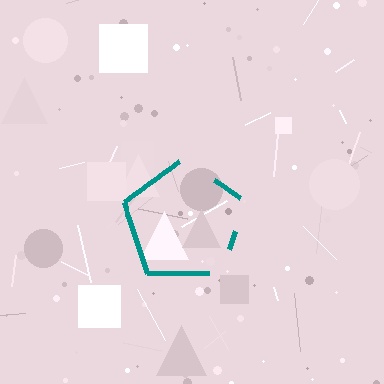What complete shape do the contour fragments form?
The contour fragments form a pentagon.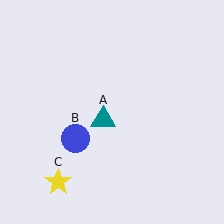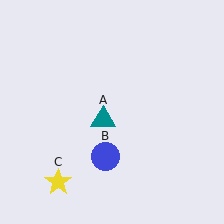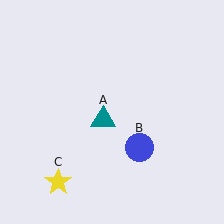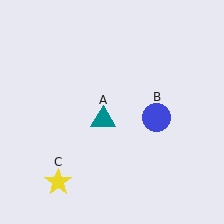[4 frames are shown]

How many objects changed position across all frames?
1 object changed position: blue circle (object B).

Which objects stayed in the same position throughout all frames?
Teal triangle (object A) and yellow star (object C) remained stationary.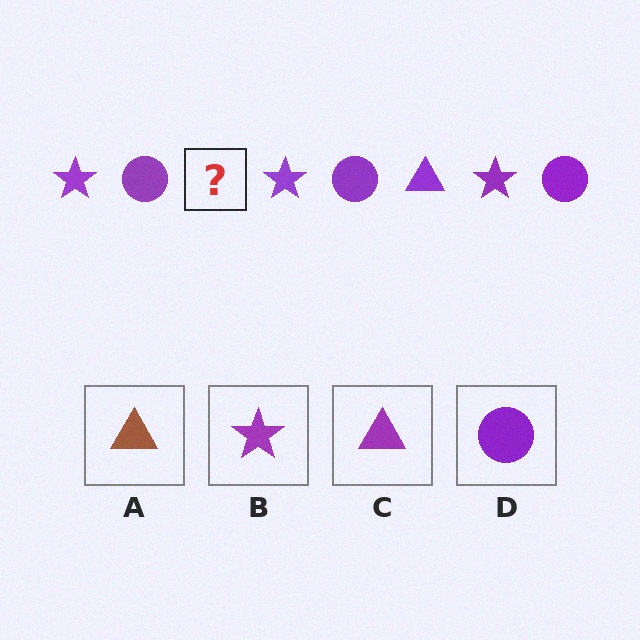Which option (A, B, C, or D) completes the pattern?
C.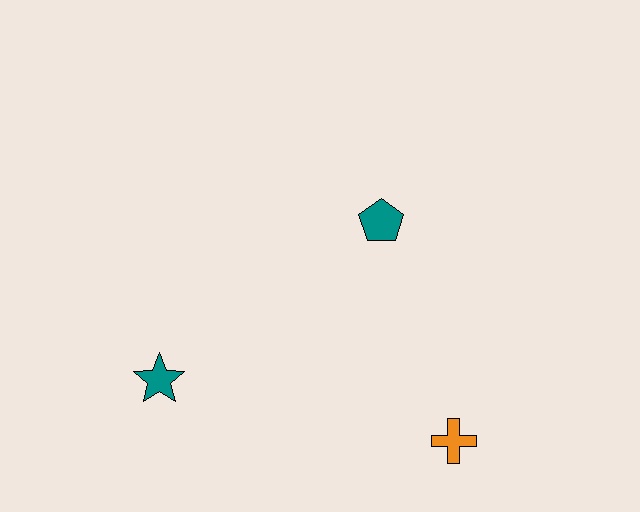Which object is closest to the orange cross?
The teal pentagon is closest to the orange cross.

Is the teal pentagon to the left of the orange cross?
Yes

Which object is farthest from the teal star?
The orange cross is farthest from the teal star.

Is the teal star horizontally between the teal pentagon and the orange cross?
No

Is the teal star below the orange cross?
No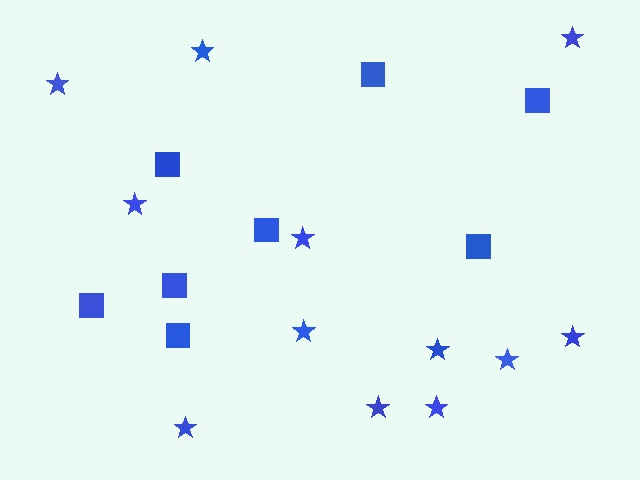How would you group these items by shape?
There are 2 groups: one group of stars (12) and one group of squares (8).